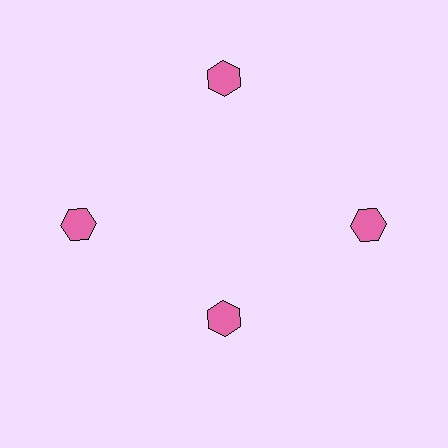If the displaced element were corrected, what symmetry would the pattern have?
It would have 4-fold rotational symmetry — the pattern would map onto itself every 90 degrees.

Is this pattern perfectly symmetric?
No. The 4 pink hexagons are arranged in a ring, but one element near the 6 o'clock position is pulled inward toward the center, breaking the 4-fold rotational symmetry.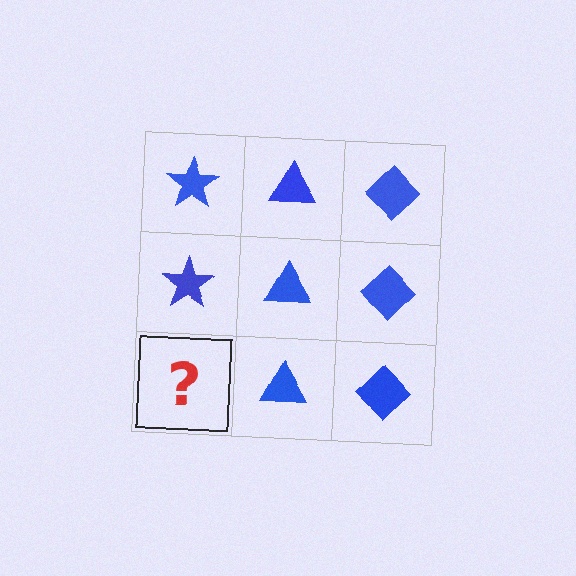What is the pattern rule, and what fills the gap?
The rule is that each column has a consistent shape. The gap should be filled with a blue star.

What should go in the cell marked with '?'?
The missing cell should contain a blue star.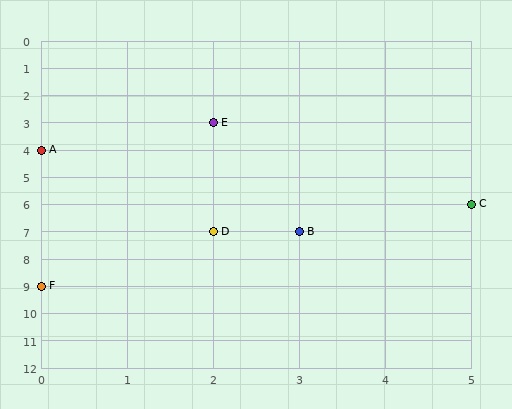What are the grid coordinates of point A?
Point A is at grid coordinates (0, 4).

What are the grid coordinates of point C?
Point C is at grid coordinates (5, 6).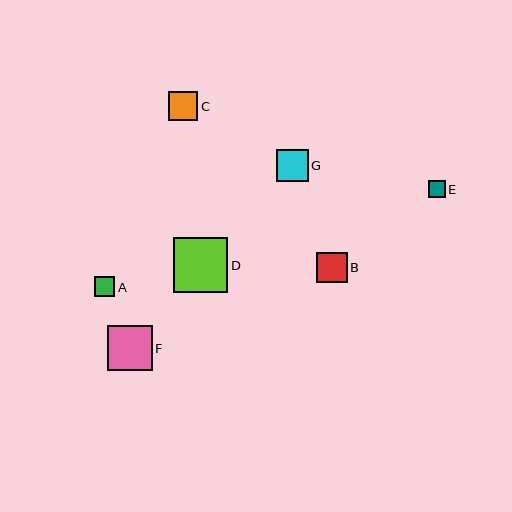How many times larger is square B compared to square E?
Square B is approximately 1.8 times the size of square E.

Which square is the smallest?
Square E is the smallest with a size of approximately 17 pixels.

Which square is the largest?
Square D is the largest with a size of approximately 54 pixels.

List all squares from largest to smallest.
From largest to smallest: D, F, G, B, C, A, E.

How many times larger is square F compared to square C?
Square F is approximately 1.5 times the size of square C.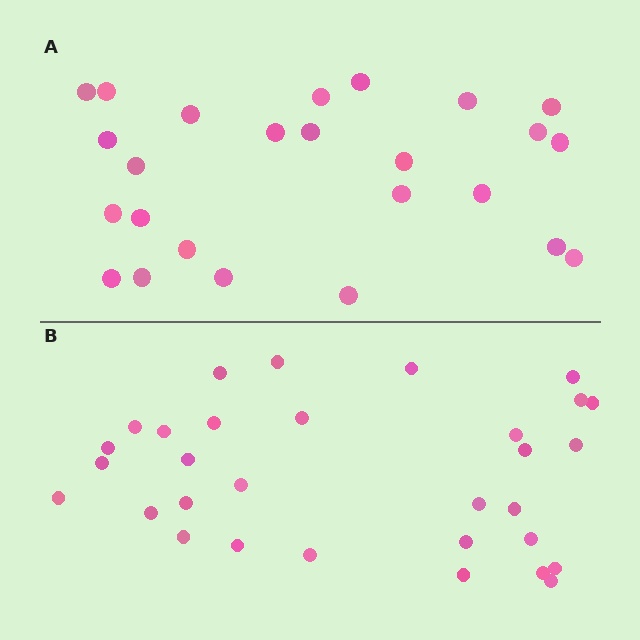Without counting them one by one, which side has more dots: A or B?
Region B (the bottom region) has more dots.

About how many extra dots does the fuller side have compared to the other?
Region B has about 6 more dots than region A.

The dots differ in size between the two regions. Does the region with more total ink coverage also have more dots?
No. Region A has more total ink coverage because its dots are larger, but region B actually contains more individual dots. Total area can be misleading — the number of items is what matters here.